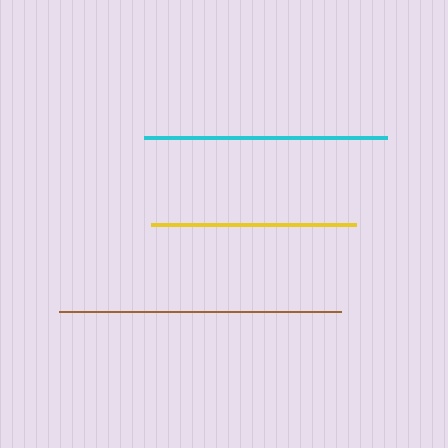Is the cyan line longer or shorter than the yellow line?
The cyan line is longer than the yellow line.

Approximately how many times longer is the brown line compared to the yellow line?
The brown line is approximately 1.4 times the length of the yellow line.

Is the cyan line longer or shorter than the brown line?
The brown line is longer than the cyan line.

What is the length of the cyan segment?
The cyan segment is approximately 242 pixels long.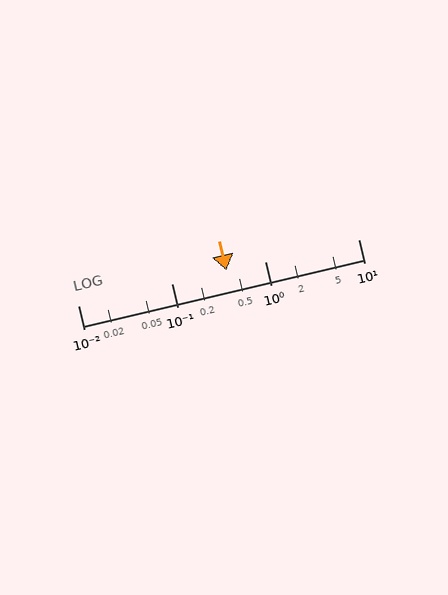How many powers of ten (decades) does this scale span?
The scale spans 3 decades, from 0.01 to 10.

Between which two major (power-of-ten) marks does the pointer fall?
The pointer is between 0.1 and 1.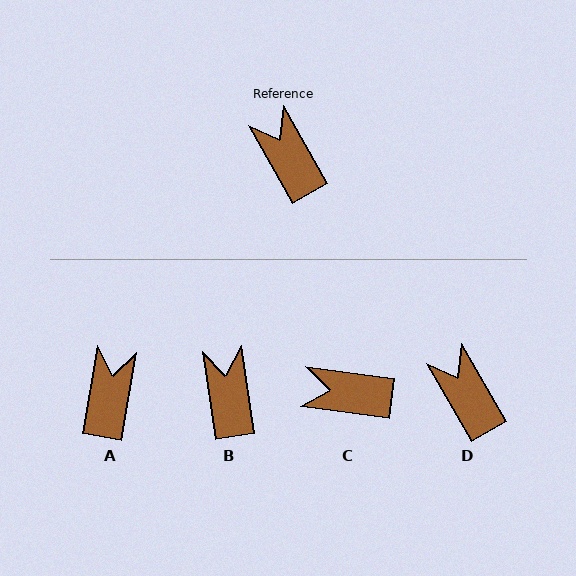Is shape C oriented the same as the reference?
No, it is off by about 53 degrees.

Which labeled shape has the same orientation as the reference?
D.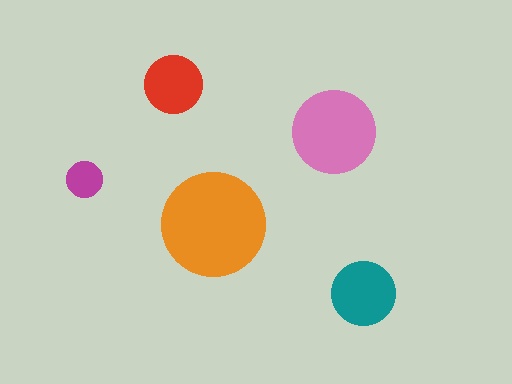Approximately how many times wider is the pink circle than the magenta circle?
About 2.5 times wider.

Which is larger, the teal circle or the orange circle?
The orange one.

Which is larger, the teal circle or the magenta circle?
The teal one.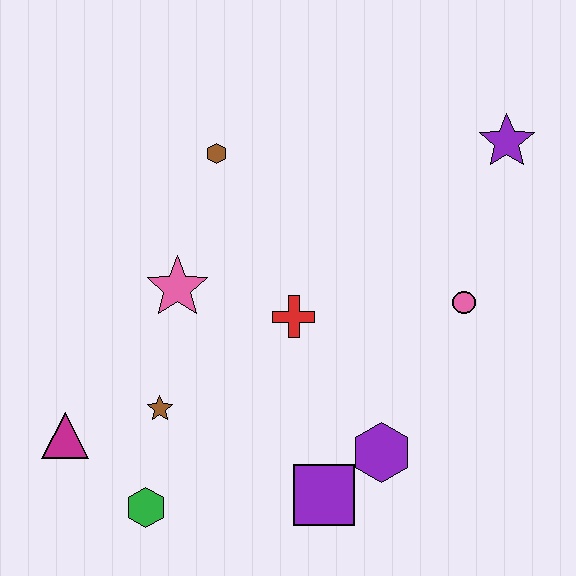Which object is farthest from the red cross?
The purple star is farthest from the red cross.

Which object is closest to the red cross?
The pink star is closest to the red cross.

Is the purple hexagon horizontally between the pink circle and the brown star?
Yes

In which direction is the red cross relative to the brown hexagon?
The red cross is below the brown hexagon.